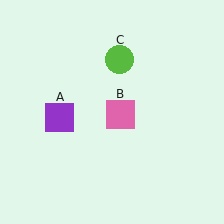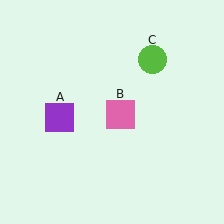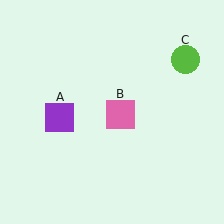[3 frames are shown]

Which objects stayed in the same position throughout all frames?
Purple square (object A) and pink square (object B) remained stationary.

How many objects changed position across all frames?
1 object changed position: lime circle (object C).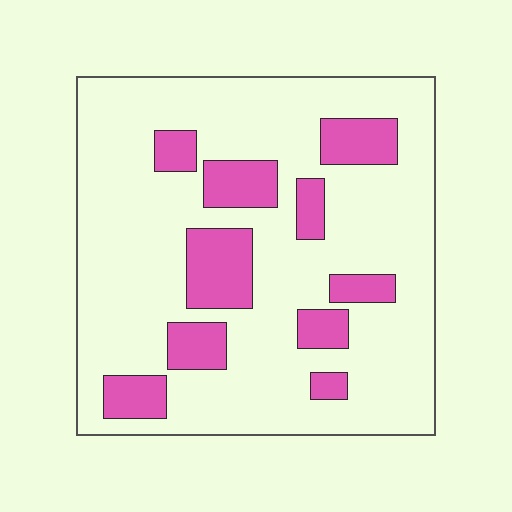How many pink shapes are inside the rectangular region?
10.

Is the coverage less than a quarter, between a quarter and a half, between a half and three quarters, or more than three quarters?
Less than a quarter.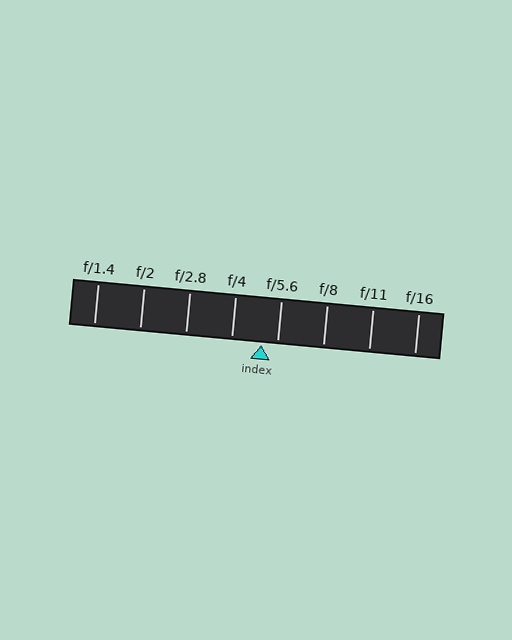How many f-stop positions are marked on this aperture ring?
There are 8 f-stop positions marked.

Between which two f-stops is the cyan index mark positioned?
The index mark is between f/4 and f/5.6.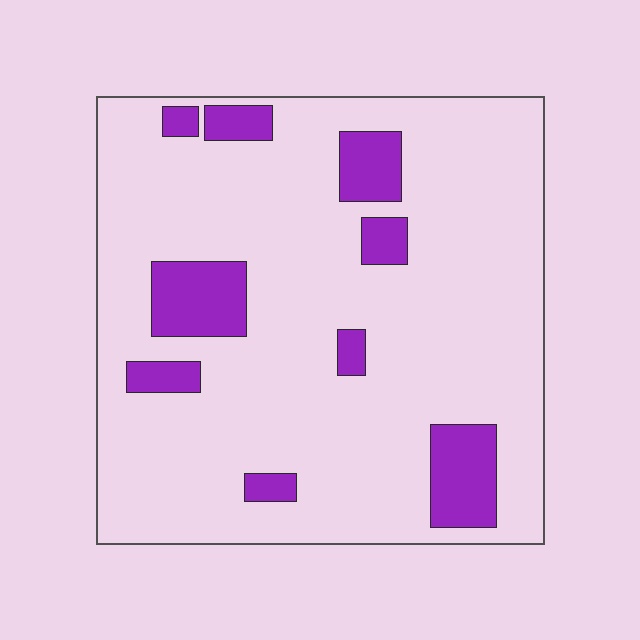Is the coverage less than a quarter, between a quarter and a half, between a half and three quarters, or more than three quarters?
Less than a quarter.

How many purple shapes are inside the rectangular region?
9.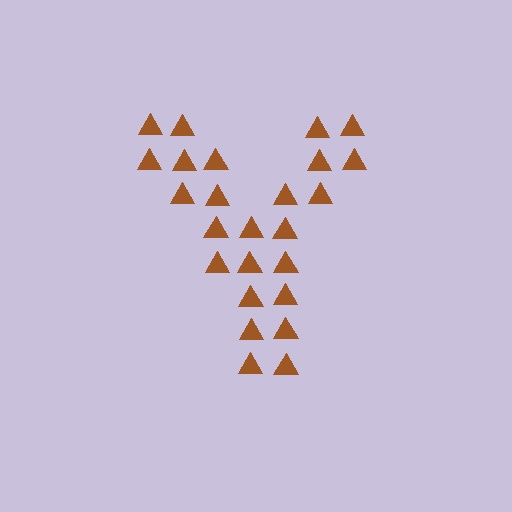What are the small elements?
The small elements are triangles.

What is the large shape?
The large shape is the letter Y.